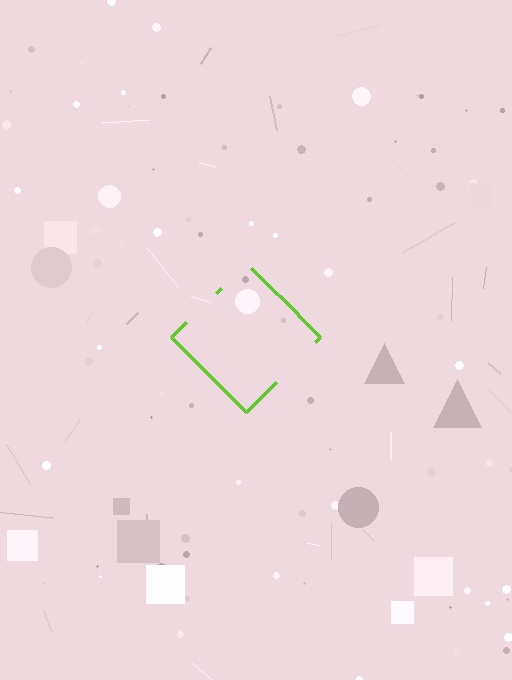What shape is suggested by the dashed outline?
The dashed outline suggests a diamond.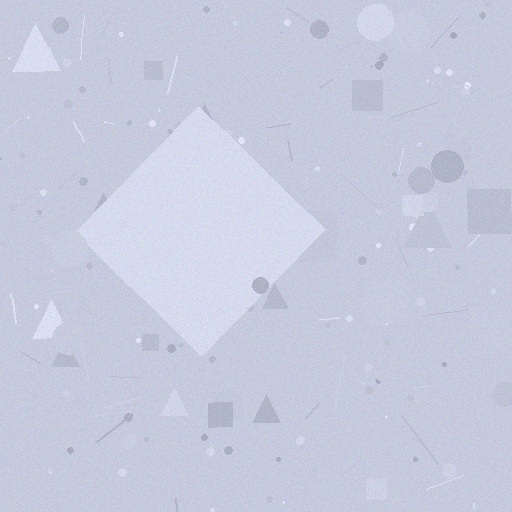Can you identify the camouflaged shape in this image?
The camouflaged shape is a diamond.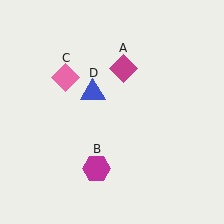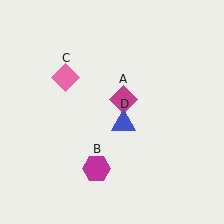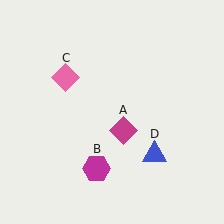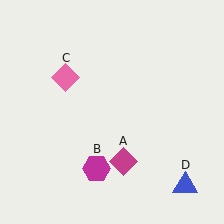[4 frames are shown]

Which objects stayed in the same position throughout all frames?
Magenta hexagon (object B) and pink diamond (object C) remained stationary.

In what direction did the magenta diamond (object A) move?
The magenta diamond (object A) moved down.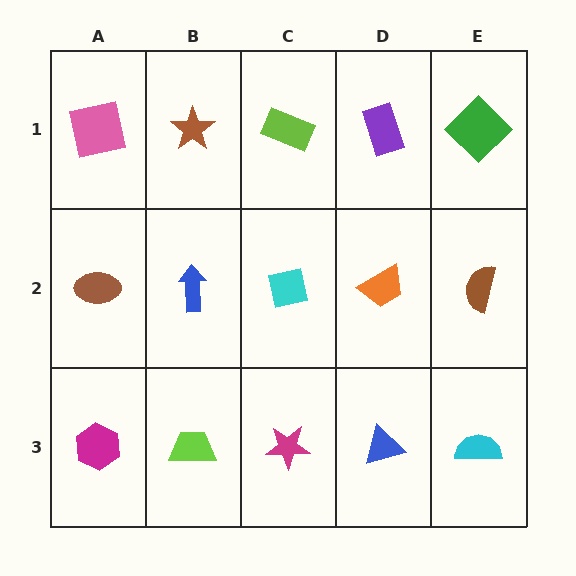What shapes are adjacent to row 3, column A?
A brown ellipse (row 2, column A), a lime trapezoid (row 3, column B).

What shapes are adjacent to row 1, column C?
A cyan square (row 2, column C), a brown star (row 1, column B), a purple rectangle (row 1, column D).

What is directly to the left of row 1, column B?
A pink square.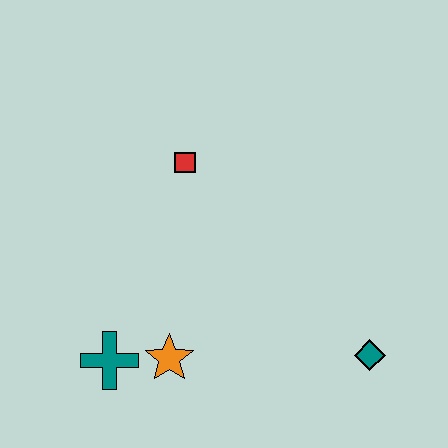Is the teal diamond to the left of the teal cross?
No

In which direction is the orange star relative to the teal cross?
The orange star is to the right of the teal cross.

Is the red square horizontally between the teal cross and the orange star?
No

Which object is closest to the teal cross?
The orange star is closest to the teal cross.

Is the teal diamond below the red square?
Yes